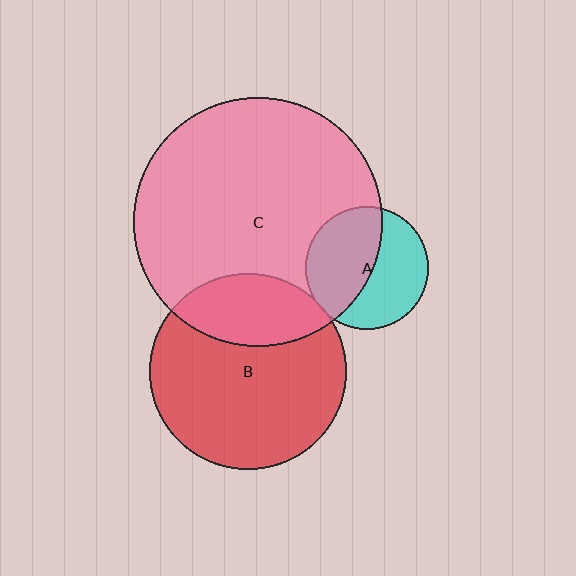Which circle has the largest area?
Circle C (pink).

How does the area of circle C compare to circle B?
Approximately 1.6 times.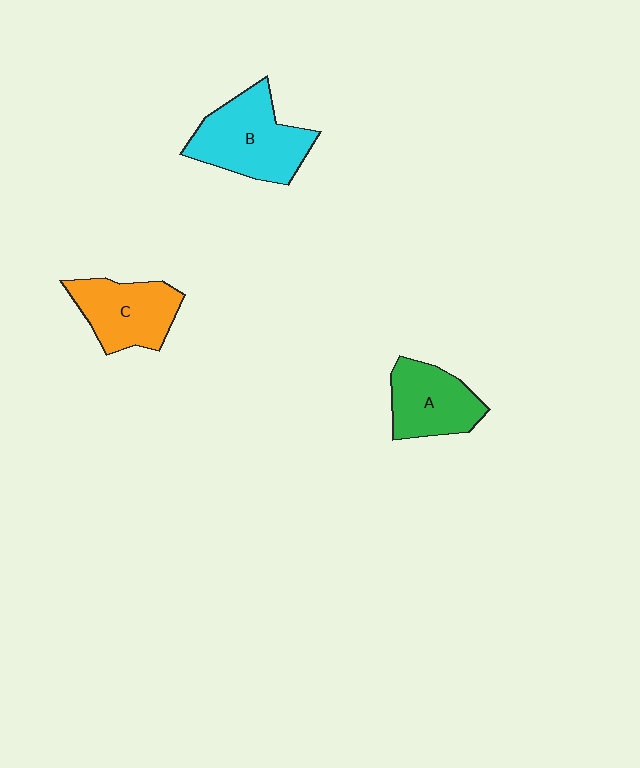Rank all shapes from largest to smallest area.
From largest to smallest: B (cyan), C (orange), A (green).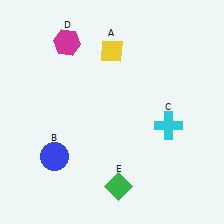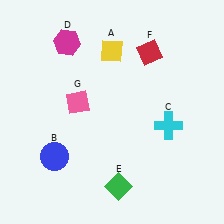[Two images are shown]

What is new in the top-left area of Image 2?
A pink diamond (G) was added in the top-left area of Image 2.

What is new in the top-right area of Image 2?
A red diamond (F) was added in the top-right area of Image 2.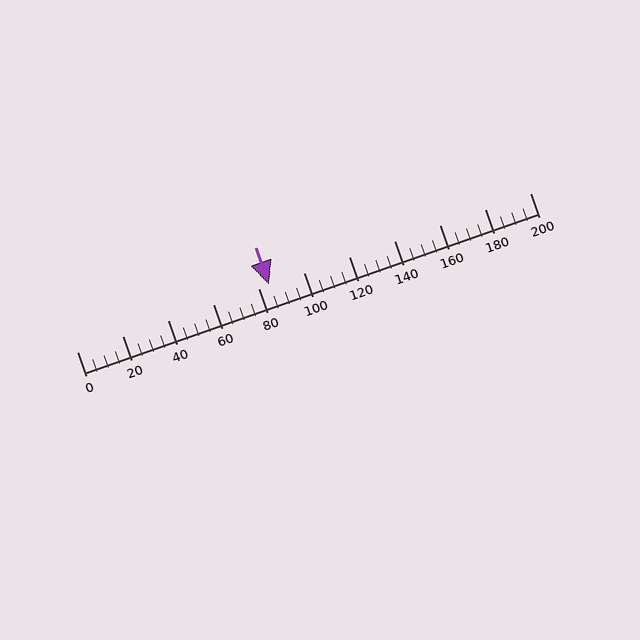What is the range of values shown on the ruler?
The ruler shows values from 0 to 200.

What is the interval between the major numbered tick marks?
The major tick marks are spaced 20 units apart.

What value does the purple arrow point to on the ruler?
The purple arrow points to approximately 85.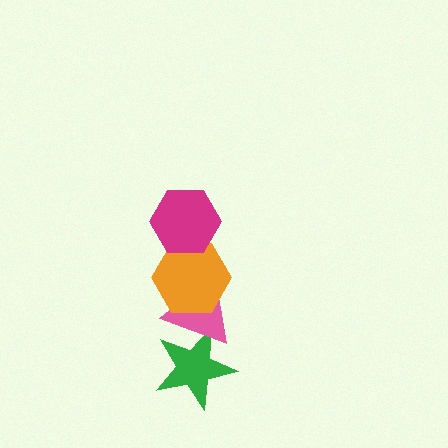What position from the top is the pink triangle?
The pink triangle is 3rd from the top.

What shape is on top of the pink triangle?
The orange hexagon is on top of the pink triangle.